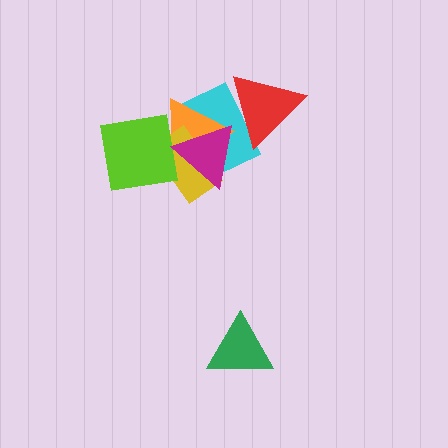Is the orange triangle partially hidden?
Yes, it is partially covered by another shape.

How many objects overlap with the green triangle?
0 objects overlap with the green triangle.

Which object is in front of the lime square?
The magenta triangle is in front of the lime square.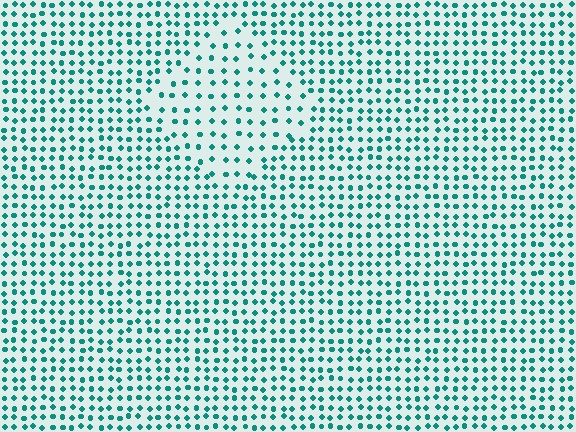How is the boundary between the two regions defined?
The boundary is defined by a change in element density (approximately 1.8x ratio). All elements are the same color, size, and shape.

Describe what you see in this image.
The image contains small teal elements arranged at two different densities. A diamond-shaped region is visible where the elements are less densely packed than the surrounding area.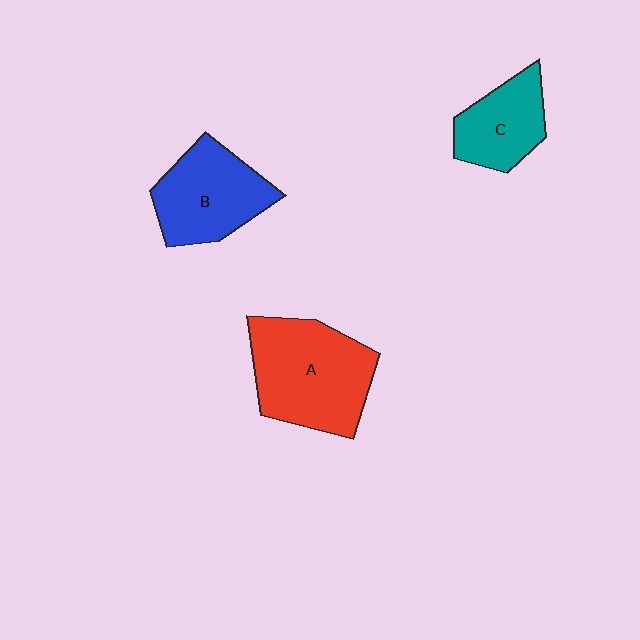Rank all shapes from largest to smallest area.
From largest to smallest: A (red), B (blue), C (teal).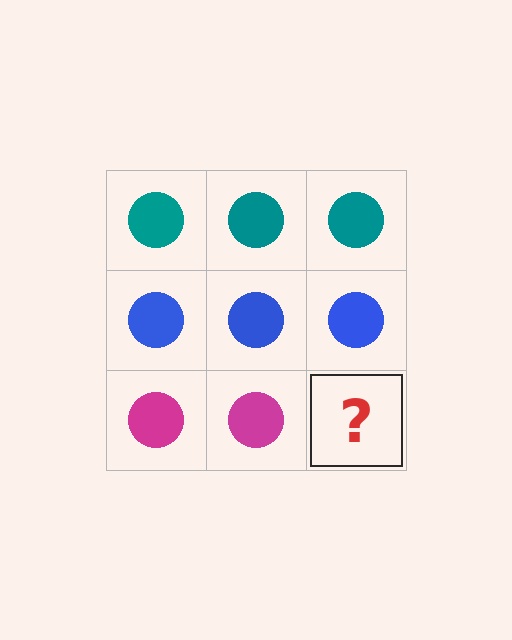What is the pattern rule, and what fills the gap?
The rule is that each row has a consistent color. The gap should be filled with a magenta circle.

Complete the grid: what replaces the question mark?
The question mark should be replaced with a magenta circle.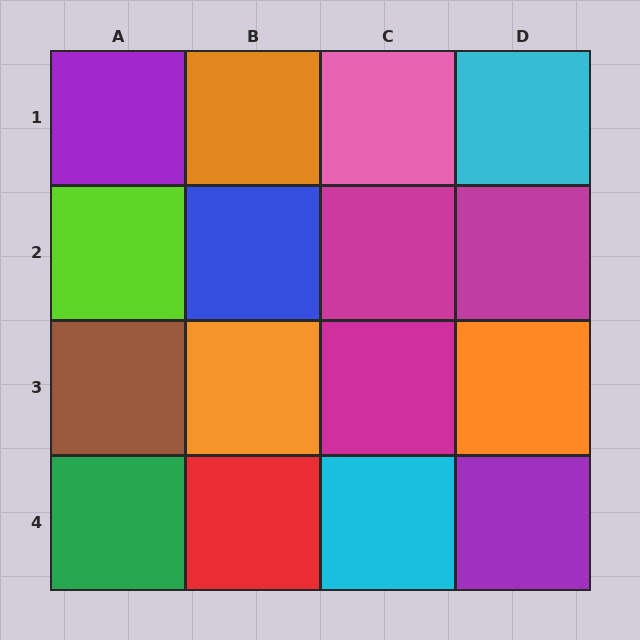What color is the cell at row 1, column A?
Purple.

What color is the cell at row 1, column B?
Orange.